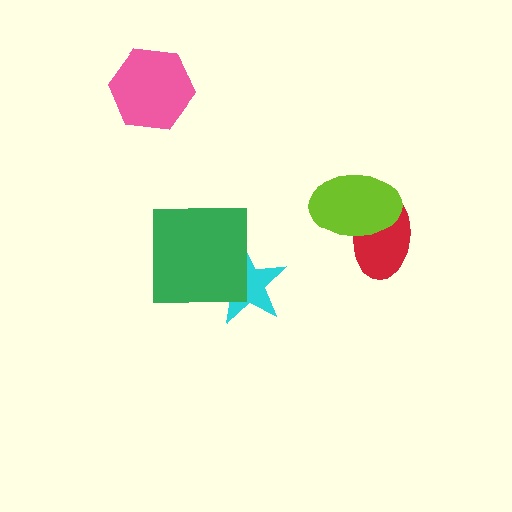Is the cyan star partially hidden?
Yes, it is partially covered by another shape.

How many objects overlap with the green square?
1 object overlaps with the green square.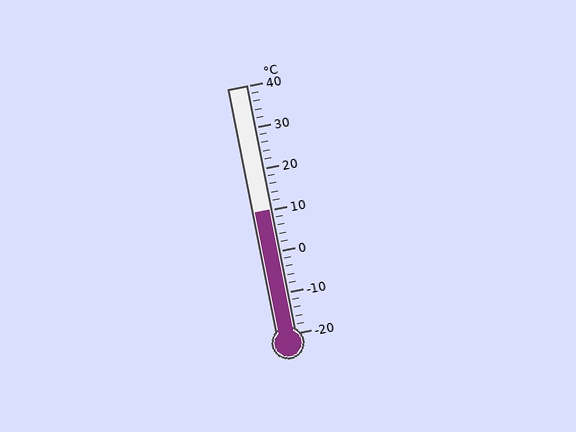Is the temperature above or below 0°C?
The temperature is above 0°C.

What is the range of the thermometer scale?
The thermometer scale ranges from -20°C to 40°C.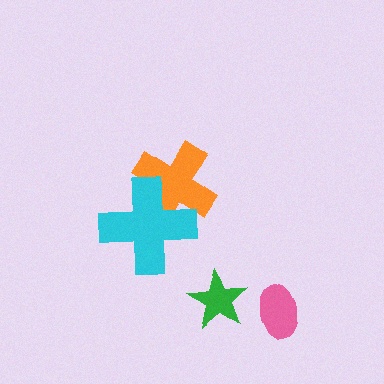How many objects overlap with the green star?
0 objects overlap with the green star.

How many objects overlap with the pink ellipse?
0 objects overlap with the pink ellipse.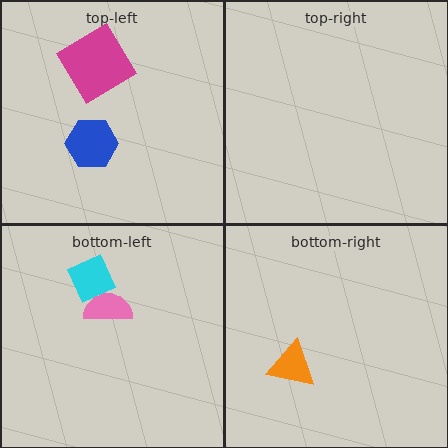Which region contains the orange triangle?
The bottom-right region.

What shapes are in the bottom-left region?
The cyan diamond, the pink semicircle.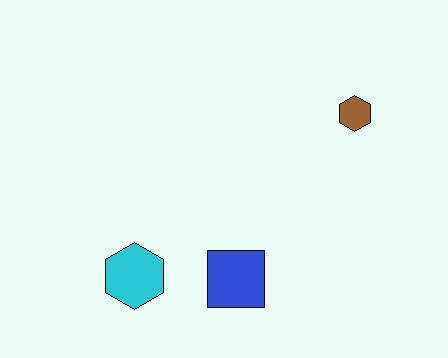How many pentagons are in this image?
There are no pentagons.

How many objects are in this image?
There are 3 objects.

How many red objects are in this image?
There are no red objects.